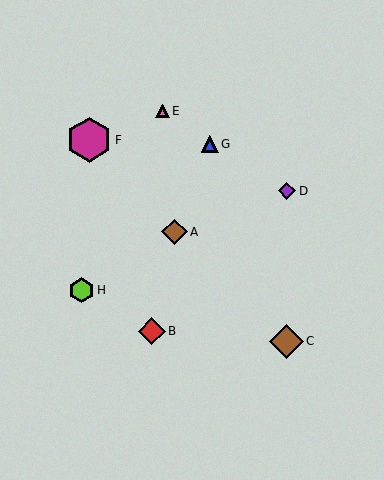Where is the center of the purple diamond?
The center of the purple diamond is at (287, 191).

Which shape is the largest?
The magenta hexagon (labeled F) is the largest.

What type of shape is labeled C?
Shape C is a brown diamond.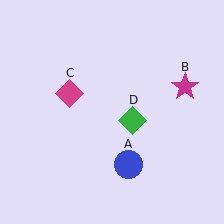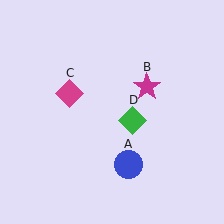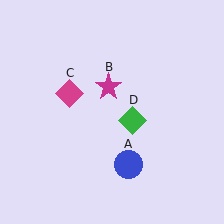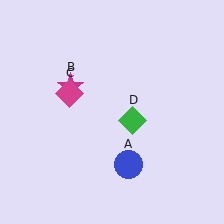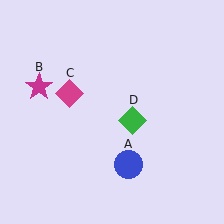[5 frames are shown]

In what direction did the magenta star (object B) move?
The magenta star (object B) moved left.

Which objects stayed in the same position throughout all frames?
Blue circle (object A) and magenta diamond (object C) and green diamond (object D) remained stationary.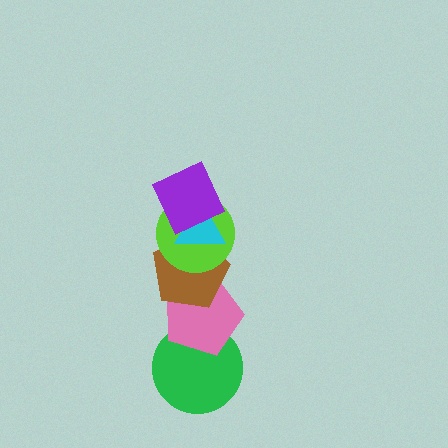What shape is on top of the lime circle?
The cyan triangle is on top of the lime circle.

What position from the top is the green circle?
The green circle is 6th from the top.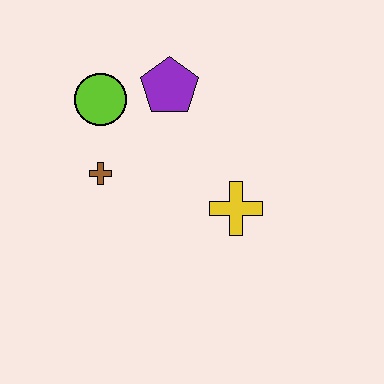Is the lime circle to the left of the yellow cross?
Yes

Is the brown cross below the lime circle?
Yes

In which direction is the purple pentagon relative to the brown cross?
The purple pentagon is above the brown cross.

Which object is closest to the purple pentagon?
The lime circle is closest to the purple pentagon.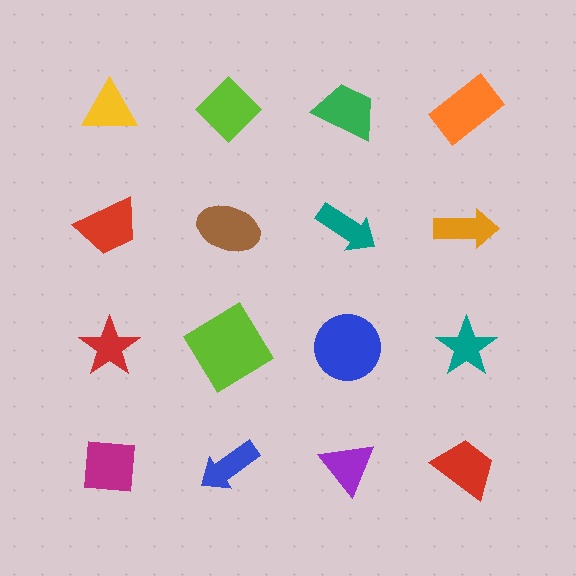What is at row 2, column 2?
A brown ellipse.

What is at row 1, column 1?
A yellow triangle.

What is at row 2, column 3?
A teal arrow.